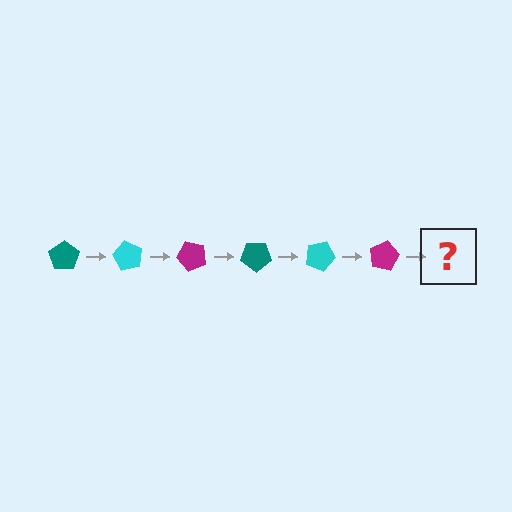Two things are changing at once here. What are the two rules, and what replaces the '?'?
The two rules are that it rotates 60 degrees each step and the color cycles through teal, cyan, and magenta. The '?' should be a teal pentagon, rotated 360 degrees from the start.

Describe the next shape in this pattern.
It should be a teal pentagon, rotated 360 degrees from the start.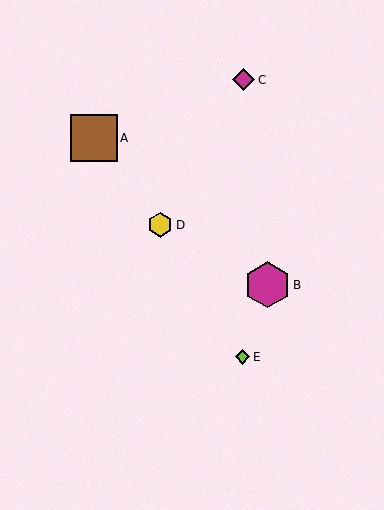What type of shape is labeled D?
Shape D is a yellow hexagon.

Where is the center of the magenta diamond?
The center of the magenta diamond is at (244, 80).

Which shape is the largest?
The brown square (labeled A) is the largest.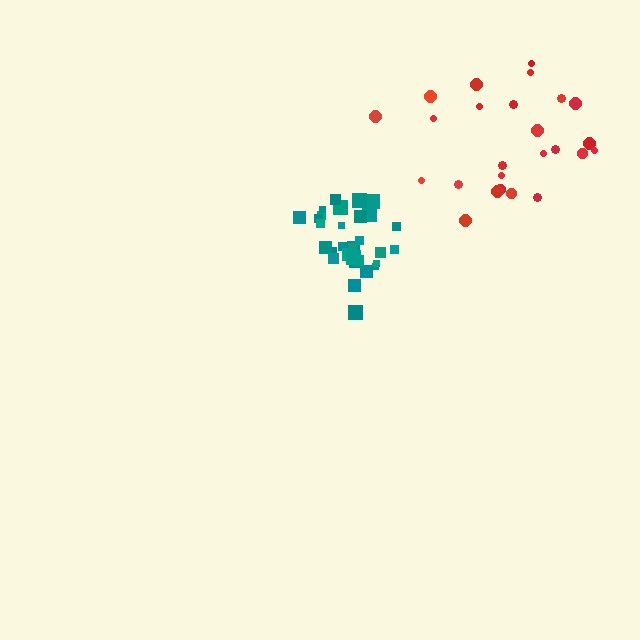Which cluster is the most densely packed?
Teal.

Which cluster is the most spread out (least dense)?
Red.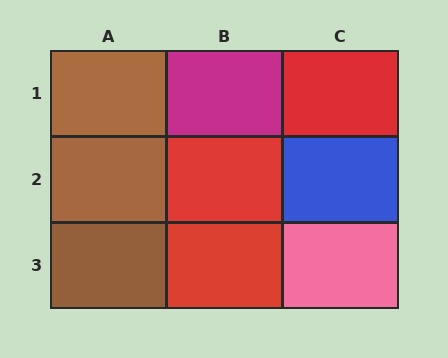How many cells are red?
3 cells are red.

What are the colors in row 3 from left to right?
Brown, red, pink.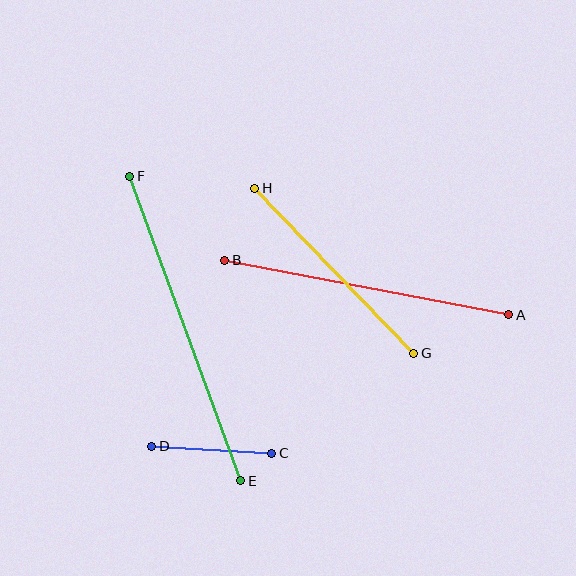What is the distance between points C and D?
The distance is approximately 120 pixels.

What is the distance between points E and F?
The distance is approximately 324 pixels.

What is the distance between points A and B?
The distance is approximately 289 pixels.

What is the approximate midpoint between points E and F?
The midpoint is at approximately (185, 328) pixels.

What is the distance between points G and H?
The distance is approximately 229 pixels.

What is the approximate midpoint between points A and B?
The midpoint is at approximately (367, 287) pixels.